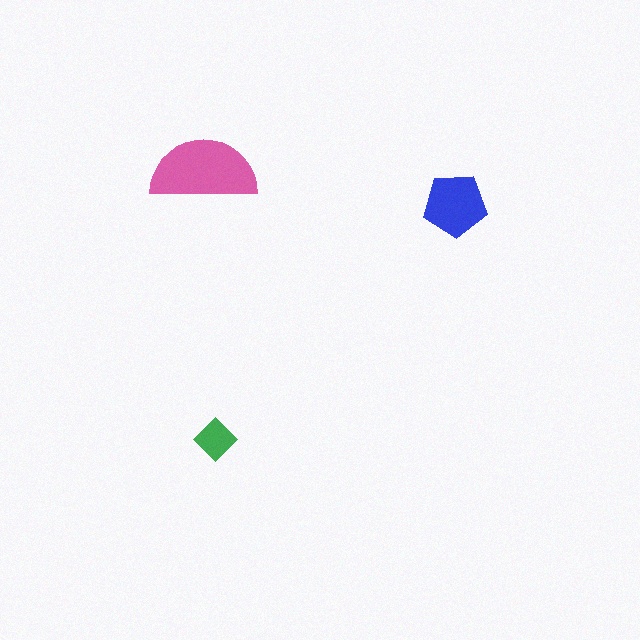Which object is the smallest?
The green diamond.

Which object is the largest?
The pink semicircle.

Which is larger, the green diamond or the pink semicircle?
The pink semicircle.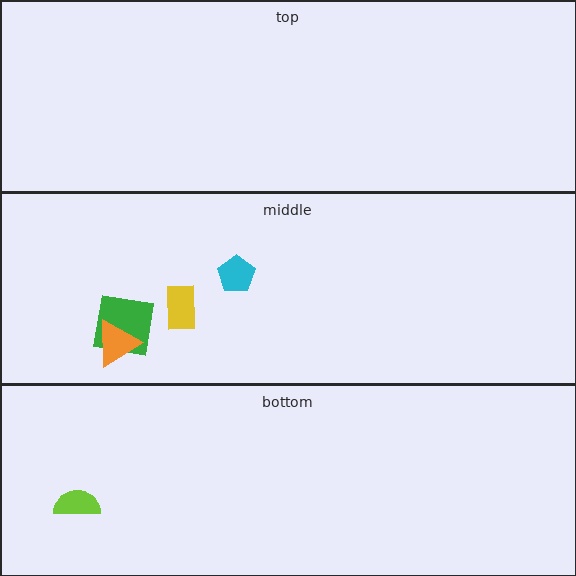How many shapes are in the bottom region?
1.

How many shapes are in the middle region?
4.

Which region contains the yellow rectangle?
The middle region.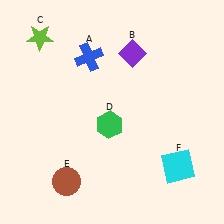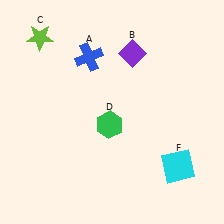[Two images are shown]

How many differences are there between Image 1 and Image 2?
There is 1 difference between the two images.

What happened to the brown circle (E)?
The brown circle (E) was removed in Image 2. It was in the bottom-left area of Image 1.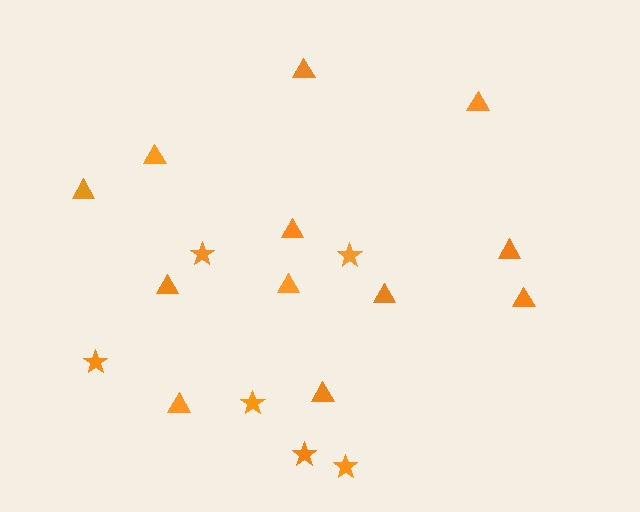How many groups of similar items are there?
There are 2 groups: one group of triangles (12) and one group of stars (6).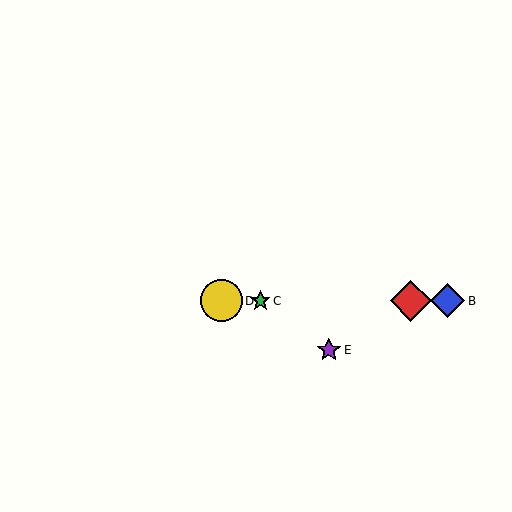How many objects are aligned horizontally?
4 objects (A, B, C, D) are aligned horizontally.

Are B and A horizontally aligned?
Yes, both are at y≈301.